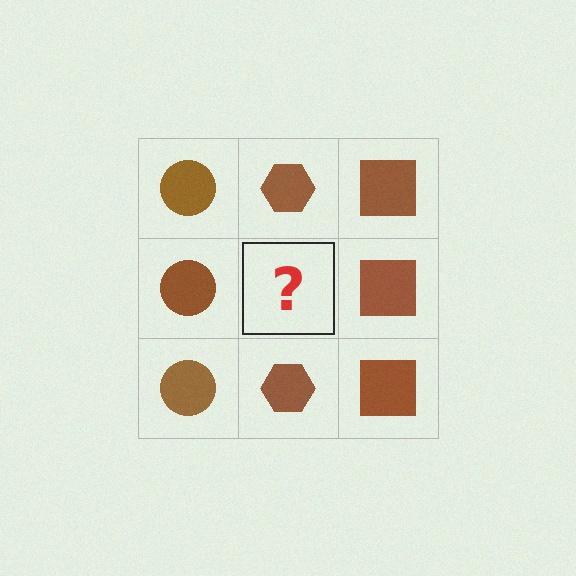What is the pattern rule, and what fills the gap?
The rule is that each column has a consistent shape. The gap should be filled with a brown hexagon.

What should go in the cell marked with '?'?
The missing cell should contain a brown hexagon.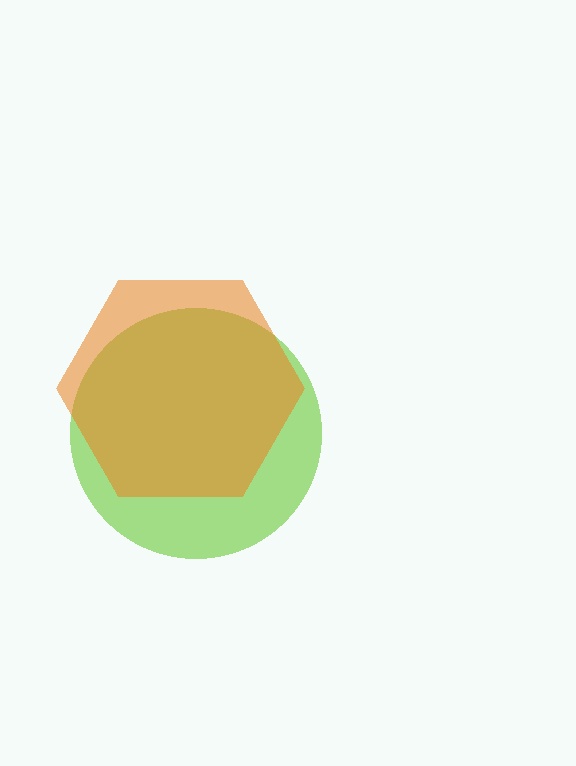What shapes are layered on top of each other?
The layered shapes are: a lime circle, an orange hexagon.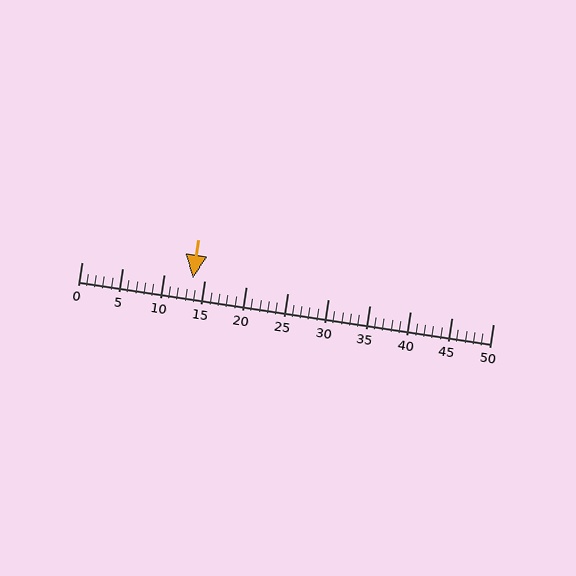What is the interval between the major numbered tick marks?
The major tick marks are spaced 5 units apart.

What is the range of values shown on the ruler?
The ruler shows values from 0 to 50.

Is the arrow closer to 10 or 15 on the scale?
The arrow is closer to 15.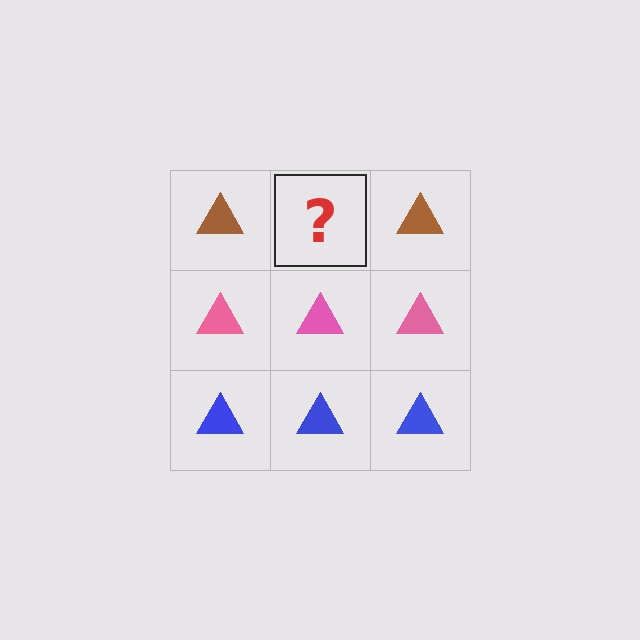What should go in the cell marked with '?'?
The missing cell should contain a brown triangle.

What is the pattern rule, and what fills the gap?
The rule is that each row has a consistent color. The gap should be filled with a brown triangle.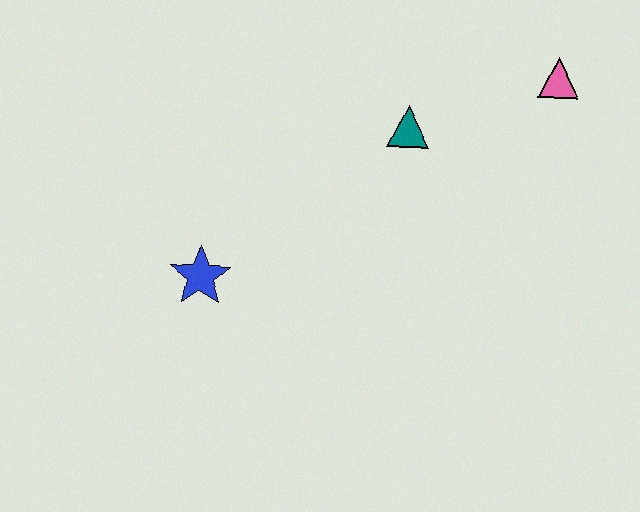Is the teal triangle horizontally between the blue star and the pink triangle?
Yes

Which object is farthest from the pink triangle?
The blue star is farthest from the pink triangle.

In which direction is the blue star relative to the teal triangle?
The blue star is to the left of the teal triangle.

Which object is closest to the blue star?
The teal triangle is closest to the blue star.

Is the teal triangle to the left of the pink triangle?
Yes